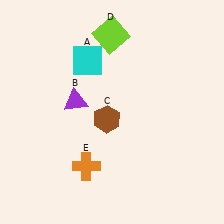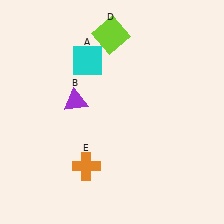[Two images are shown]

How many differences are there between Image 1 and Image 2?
There is 1 difference between the two images.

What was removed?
The brown hexagon (C) was removed in Image 2.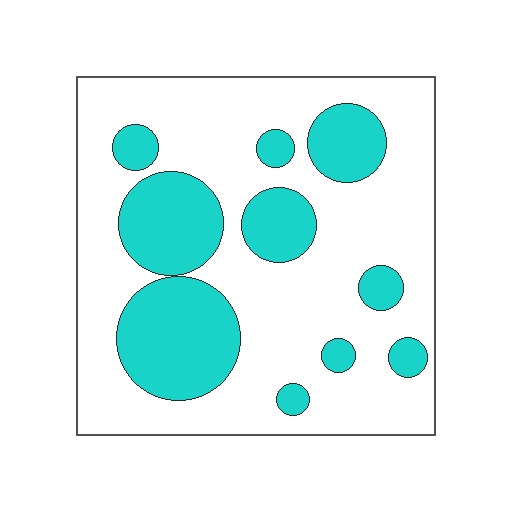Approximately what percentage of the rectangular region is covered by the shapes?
Approximately 30%.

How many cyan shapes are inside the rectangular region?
10.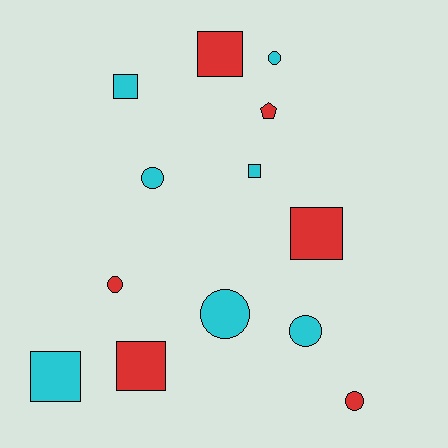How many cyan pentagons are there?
There are no cyan pentagons.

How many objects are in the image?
There are 13 objects.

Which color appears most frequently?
Cyan, with 7 objects.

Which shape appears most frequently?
Square, with 6 objects.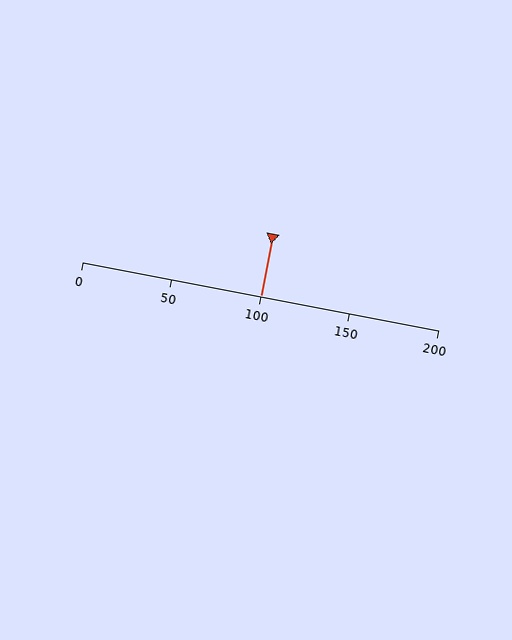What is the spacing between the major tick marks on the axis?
The major ticks are spaced 50 apart.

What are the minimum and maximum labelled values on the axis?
The axis runs from 0 to 200.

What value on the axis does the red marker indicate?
The marker indicates approximately 100.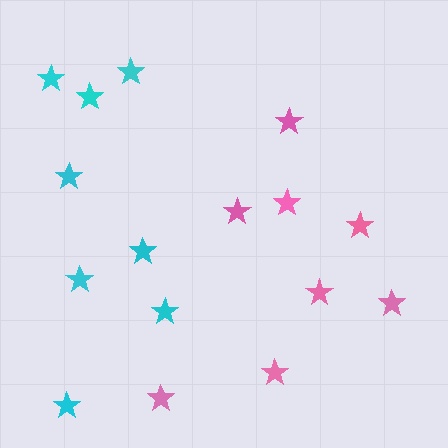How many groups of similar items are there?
There are 2 groups: one group of cyan stars (8) and one group of pink stars (8).